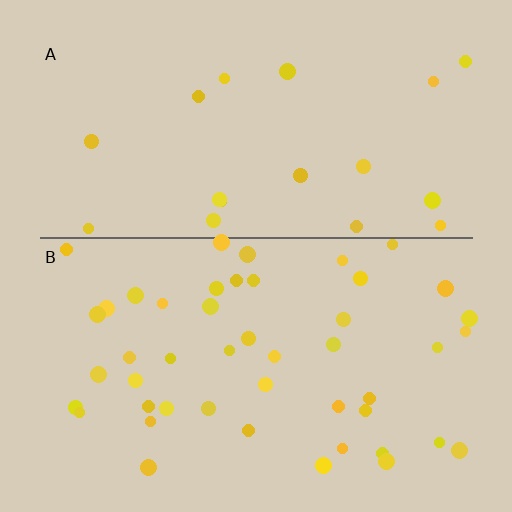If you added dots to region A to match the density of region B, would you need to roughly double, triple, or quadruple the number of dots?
Approximately triple.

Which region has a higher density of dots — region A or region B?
B (the bottom).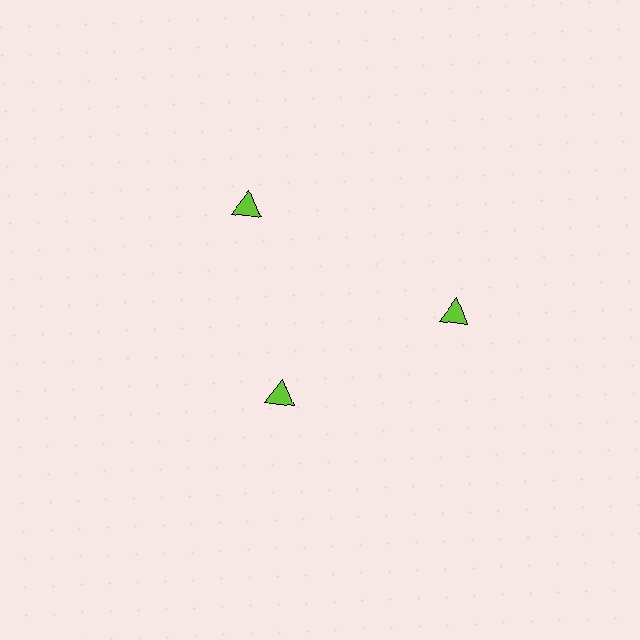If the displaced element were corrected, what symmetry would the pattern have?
It would have 3-fold rotational symmetry — the pattern would map onto itself every 120 degrees.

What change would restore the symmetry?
The symmetry would be restored by moving it outward, back onto the ring so that all 3 triangles sit at equal angles and equal distance from the center.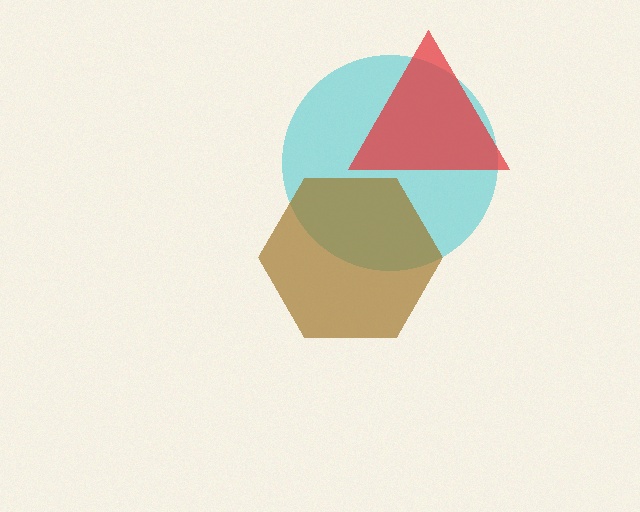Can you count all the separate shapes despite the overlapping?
Yes, there are 3 separate shapes.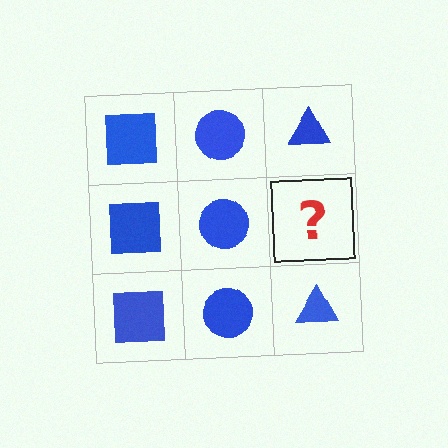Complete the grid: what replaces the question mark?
The question mark should be replaced with a blue triangle.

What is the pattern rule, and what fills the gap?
The rule is that each column has a consistent shape. The gap should be filled with a blue triangle.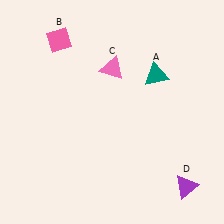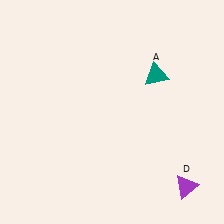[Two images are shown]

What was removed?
The pink triangle (C), the pink diamond (B) were removed in Image 2.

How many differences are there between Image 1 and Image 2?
There are 2 differences between the two images.